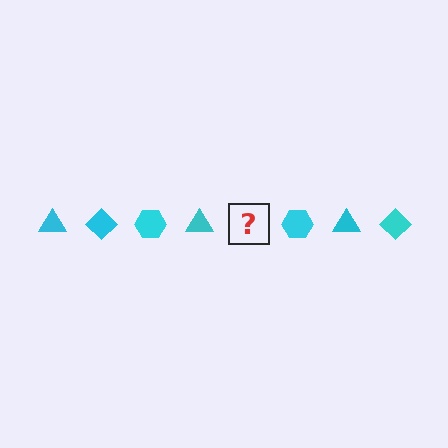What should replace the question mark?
The question mark should be replaced with a cyan diamond.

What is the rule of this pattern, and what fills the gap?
The rule is that the pattern cycles through triangle, diamond, hexagon shapes in cyan. The gap should be filled with a cyan diamond.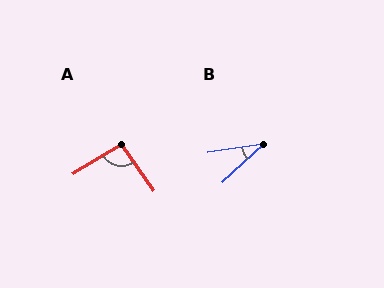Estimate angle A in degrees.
Approximately 93 degrees.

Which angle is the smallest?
B, at approximately 34 degrees.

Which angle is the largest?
A, at approximately 93 degrees.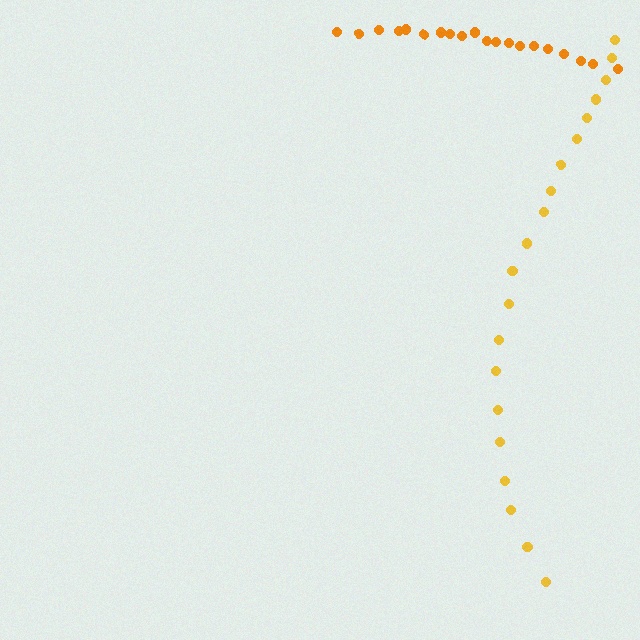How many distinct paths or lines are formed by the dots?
There are 2 distinct paths.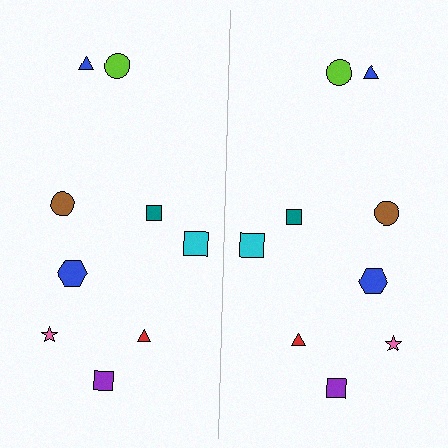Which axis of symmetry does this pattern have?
The pattern has a vertical axis of symmetry running through the center of the image.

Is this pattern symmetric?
Yes, this pattern has bilateral (reflection) symmetry.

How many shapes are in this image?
There are 18 shapes in this image.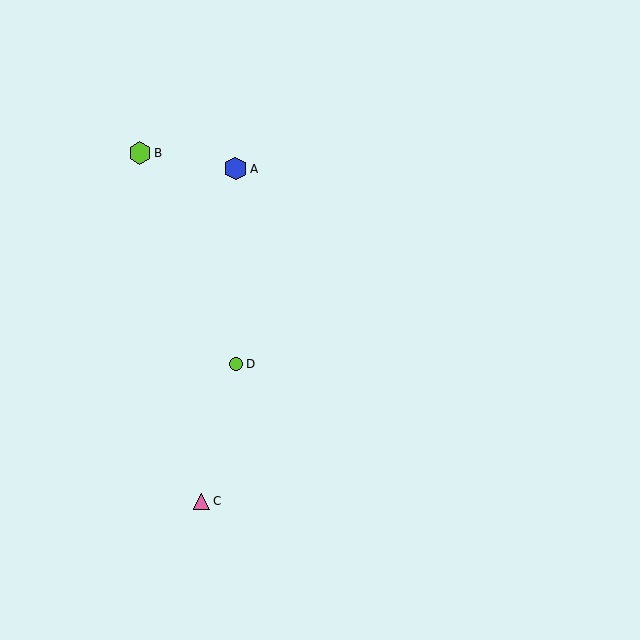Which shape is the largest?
The lime hexagon (labeled B) is the largest.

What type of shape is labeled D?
Shape D is a lime circle.